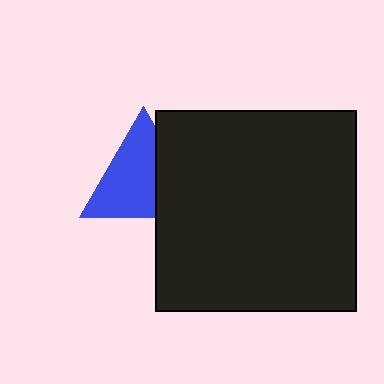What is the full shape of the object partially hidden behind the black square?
The partially hidden object is a blue triangle.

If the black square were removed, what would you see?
You would see the complete blue triangle.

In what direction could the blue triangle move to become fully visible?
The blue triangle could move left. That would shift it out from behind the black square entirely.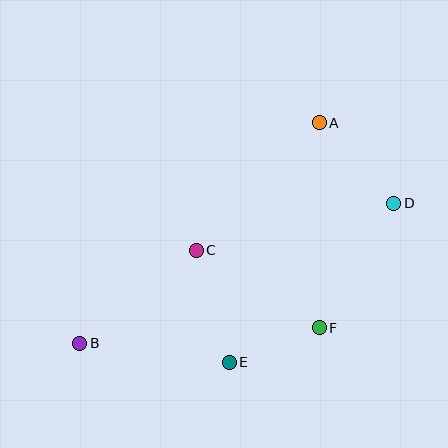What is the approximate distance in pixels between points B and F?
The distance between B and F is approximately 240 pixels.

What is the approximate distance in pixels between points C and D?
The distance between C and D is approximately 203 pixels.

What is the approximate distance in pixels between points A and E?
The distance between A and E is approximately 256 pixels.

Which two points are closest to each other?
Points E and F are closest to each other.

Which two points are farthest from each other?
Points B and D are farthest from each other.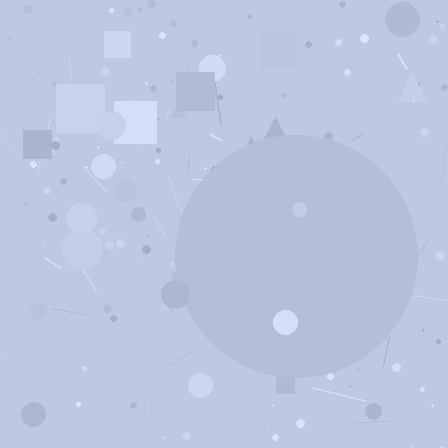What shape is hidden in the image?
A circle is hidden in the image.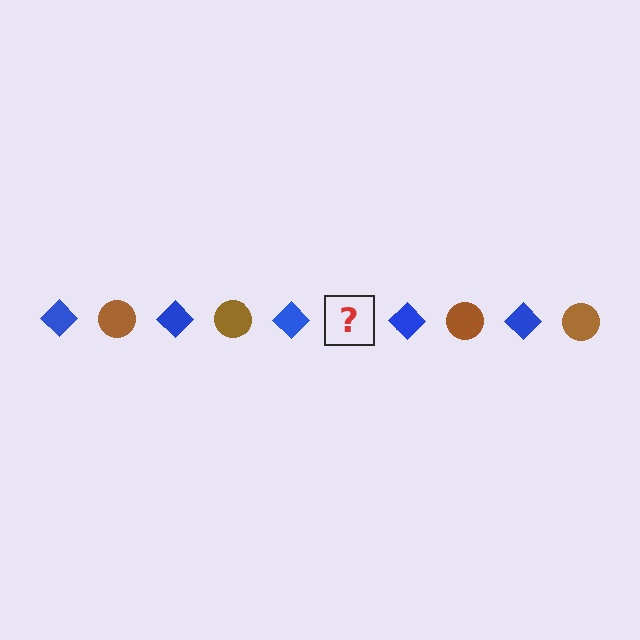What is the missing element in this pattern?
The missing element is a brown circle.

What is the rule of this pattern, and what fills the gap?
The rule is that the pattern alternates between blue diamond and brown circle. The gap should be filled with a brown circle.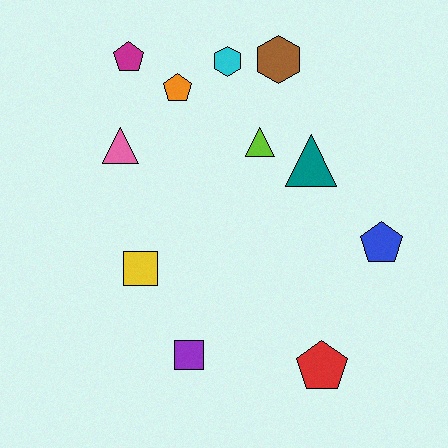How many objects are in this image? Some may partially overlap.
There are 11 objects.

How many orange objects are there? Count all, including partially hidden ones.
There is 1 orange object.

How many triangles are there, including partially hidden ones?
There are 3 triangles.